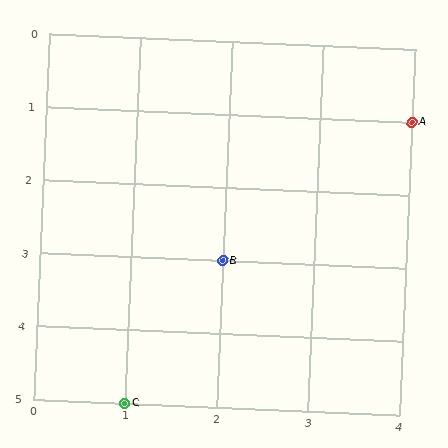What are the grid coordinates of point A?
Point A is at grid coordinates (4, 1).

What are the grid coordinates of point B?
Point B is at grid coordinates (2, 3).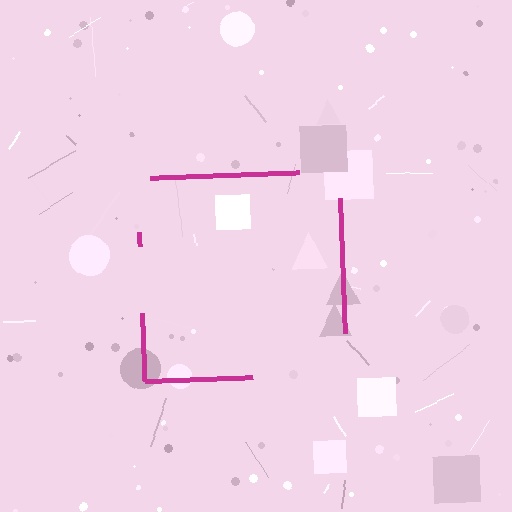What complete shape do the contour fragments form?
The contour fragments form a square.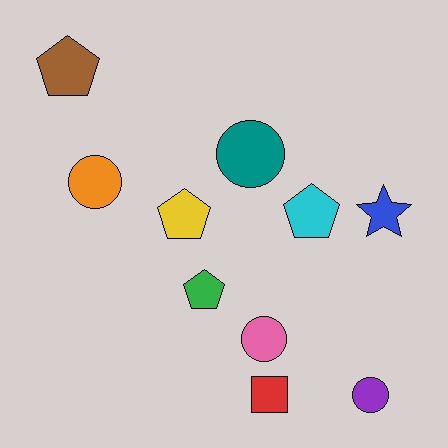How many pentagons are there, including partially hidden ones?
There are 4 pentagons.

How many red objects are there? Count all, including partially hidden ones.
There is 1 red object.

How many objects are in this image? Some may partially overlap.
There are 10 objects.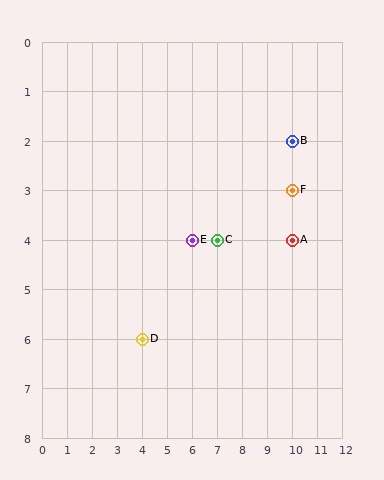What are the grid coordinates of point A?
Point A is at grid coordinates (10, 4).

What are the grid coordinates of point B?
Point B is at grid coordinates (10, 2).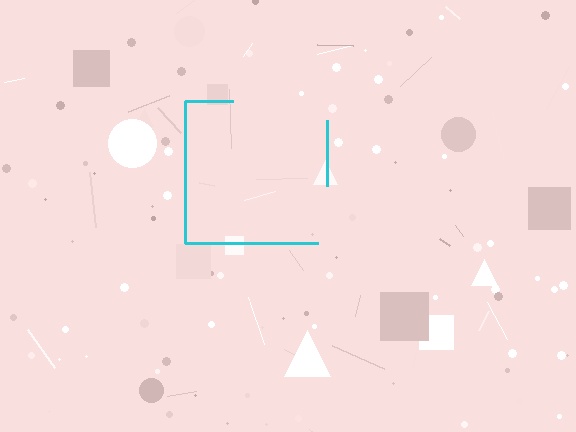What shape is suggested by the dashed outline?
The dashed outline suggests a square.